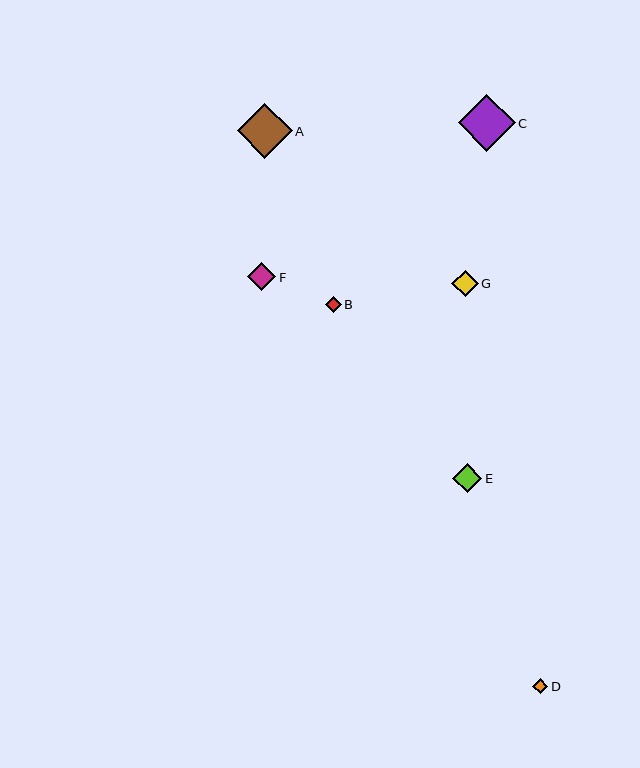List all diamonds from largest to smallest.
From largest to smallest: C, A, E, F, G, B, D.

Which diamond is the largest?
Diamond C is the largest with a size of approximately 57 pixels.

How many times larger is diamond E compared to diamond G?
Diamond E is approximately 1.1 times the size of diamond G.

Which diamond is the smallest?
Diamond D is the smallest with a size of approximately 15 pixels.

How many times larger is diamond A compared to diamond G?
Diamond A is approximately 2.1 times the size of diamond G.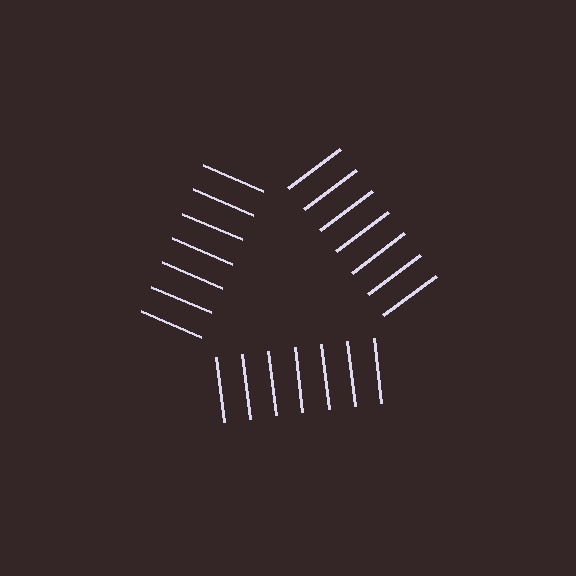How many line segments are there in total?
21 — 7 along each of the 3 edges.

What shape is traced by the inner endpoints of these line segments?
An illusory triangle — the line segments terminate on its edges but no continuous stroke is drawn.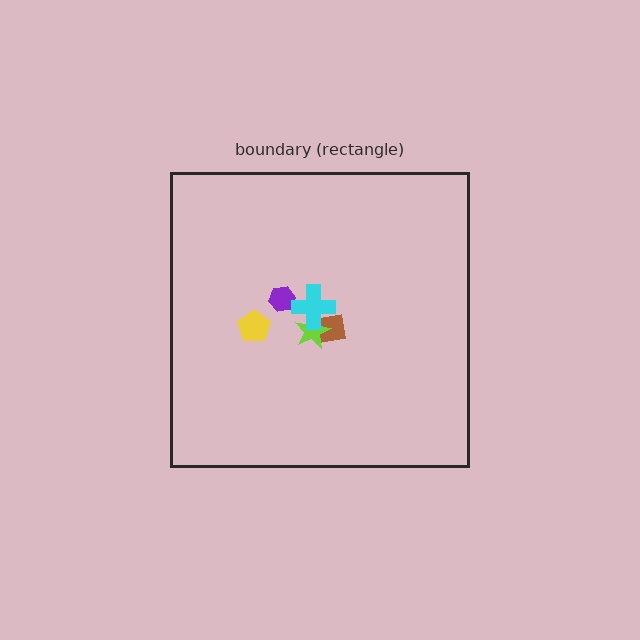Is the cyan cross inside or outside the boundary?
Inside.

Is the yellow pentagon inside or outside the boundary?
Inside.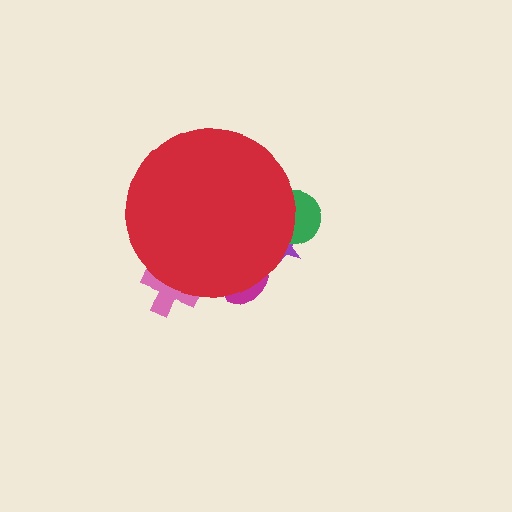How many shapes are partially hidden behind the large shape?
4 shapes are partially hidden.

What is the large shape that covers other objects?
A red circle.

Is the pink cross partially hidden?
Yes, the pink cross is partially hidden behind the red circle.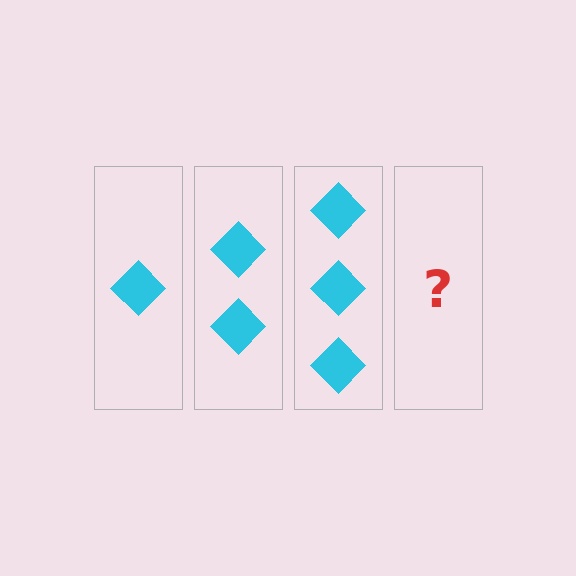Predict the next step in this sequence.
The next step is 4 diamonds.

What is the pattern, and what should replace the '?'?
The pattern is that each step adds one more diamond. The '?' should be 4 diamonds.